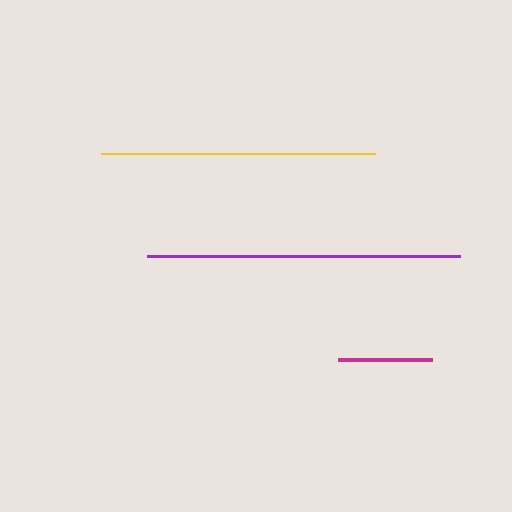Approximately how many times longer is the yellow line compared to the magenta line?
The yellow line is approximately 2.9 times the length of the magenta line.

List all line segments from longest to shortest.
From longest to shortest: purple, yellow, magenta.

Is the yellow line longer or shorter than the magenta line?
The yellow line is longer than the magenta line.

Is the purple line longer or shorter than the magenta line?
The purple line is longer than the magenta line.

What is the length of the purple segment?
The purple segment is approximately 313 pixels long.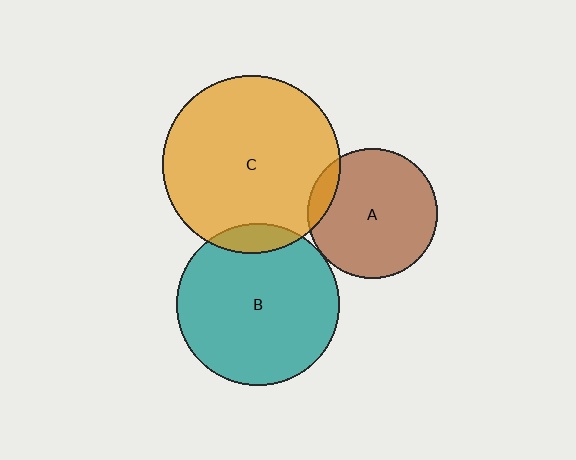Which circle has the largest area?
Circle C (orange).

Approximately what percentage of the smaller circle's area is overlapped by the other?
Approximately 5%.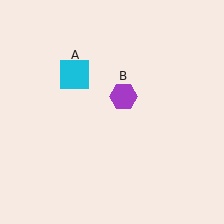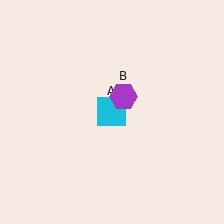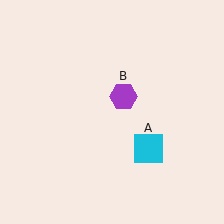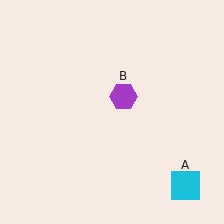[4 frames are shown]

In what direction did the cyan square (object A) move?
The cyan square (object A) moved down and to the right.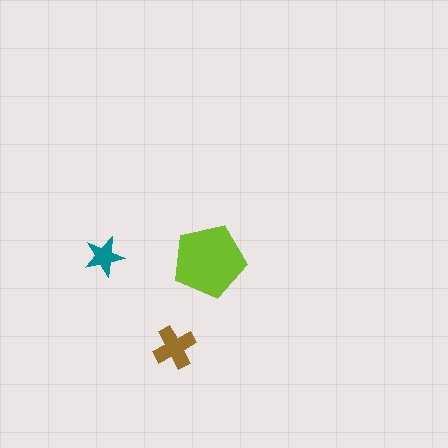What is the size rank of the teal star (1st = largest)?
3rd.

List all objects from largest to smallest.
The lime pentagon, the brown cross, the teal star.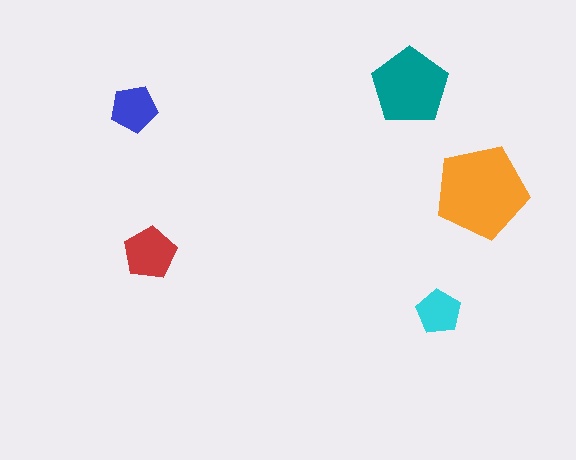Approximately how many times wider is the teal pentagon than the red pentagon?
About 1.5 times wider.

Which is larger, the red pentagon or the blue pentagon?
The red one.